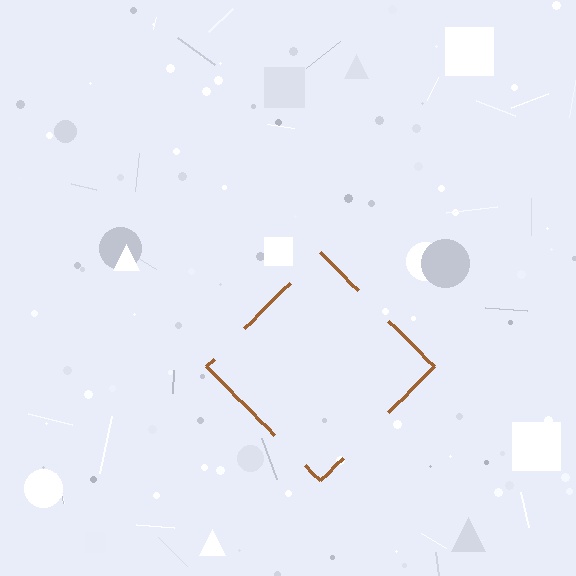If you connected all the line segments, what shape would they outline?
They would outline a diamond.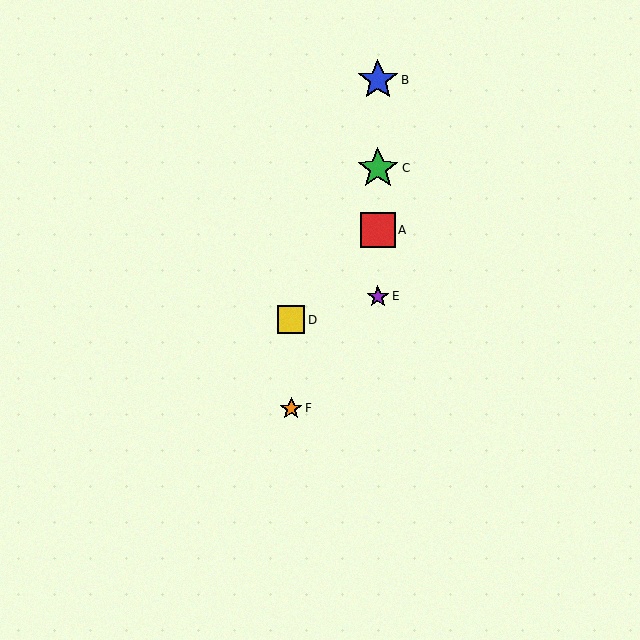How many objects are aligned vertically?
4 objects (A, B, C, E) are aligned vertically.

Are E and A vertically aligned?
Yes, both are at x≈378.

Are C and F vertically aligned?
No, C is at x≈378 and F is at x≈291.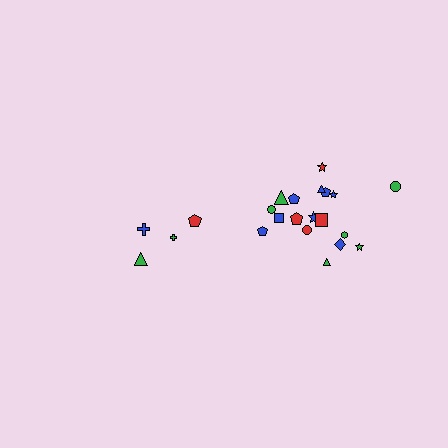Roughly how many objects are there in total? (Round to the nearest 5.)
Roughly 20 objects in total.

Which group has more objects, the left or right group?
The right group.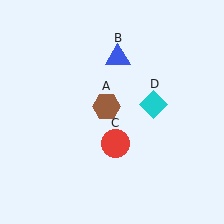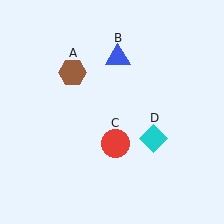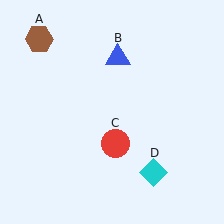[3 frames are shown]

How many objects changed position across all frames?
2 objects changed position: brown hexagon (object A), cyan diamond (object D).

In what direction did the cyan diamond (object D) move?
The cyan diamond (object D) moved down.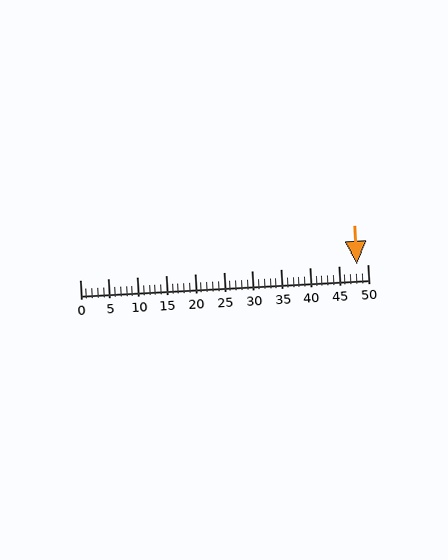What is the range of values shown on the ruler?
The ruler shows values from 0 to 50.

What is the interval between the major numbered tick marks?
The major tick marks are spaced 5 units apart.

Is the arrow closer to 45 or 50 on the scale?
The arrow is closer to 50.